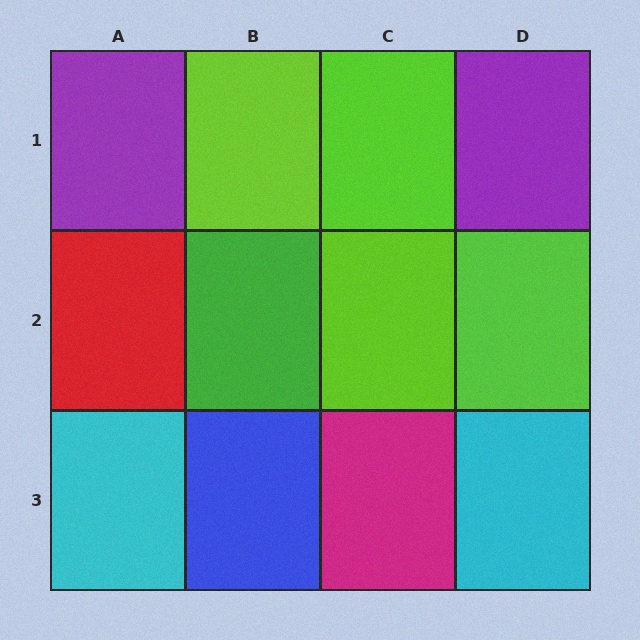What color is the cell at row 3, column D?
Cyan.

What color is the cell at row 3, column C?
Magenta.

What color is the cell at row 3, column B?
Blue.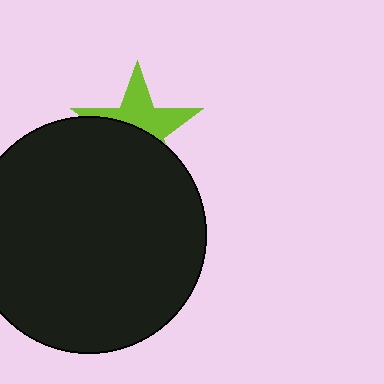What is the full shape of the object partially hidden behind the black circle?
The partially hidden object is a lime star.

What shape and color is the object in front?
The object in front is a black circle.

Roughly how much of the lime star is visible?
About half of it is visible (roughly 48%).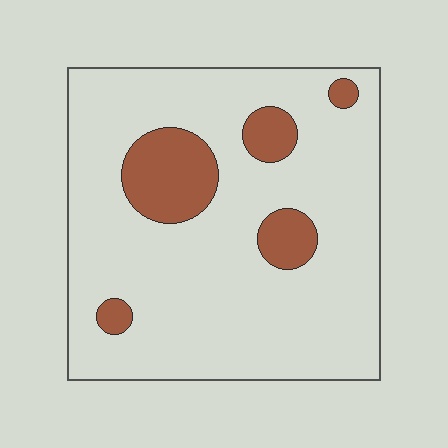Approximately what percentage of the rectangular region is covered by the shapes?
Approximately 15%.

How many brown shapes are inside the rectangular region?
5.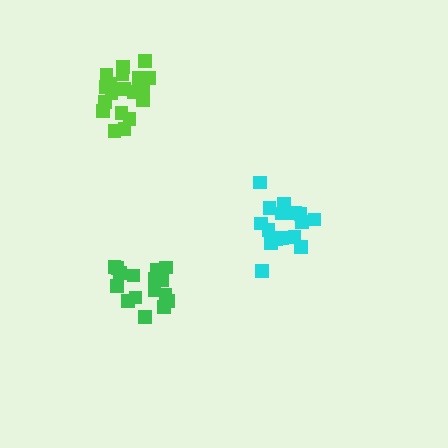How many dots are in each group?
Group 1: 19 dots, Group 2: 18 dots, Group 3: 16 dots (53 total).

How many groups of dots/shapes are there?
There are 3 groups.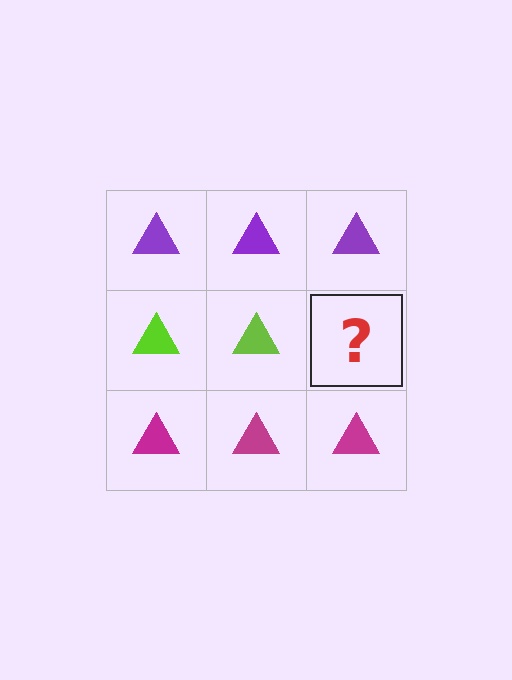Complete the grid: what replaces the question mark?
The question mark should be replaced with a lime triangle.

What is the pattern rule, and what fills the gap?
The rule is that each row has a consistent color. The gap should be filled with a lime triangle.